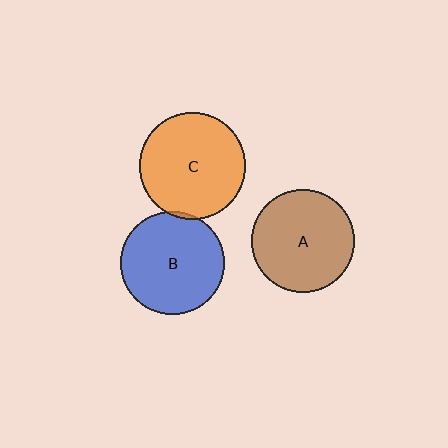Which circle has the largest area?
Circle C (orange).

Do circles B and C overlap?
Yes.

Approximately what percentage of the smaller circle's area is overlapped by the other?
Approximately 5%.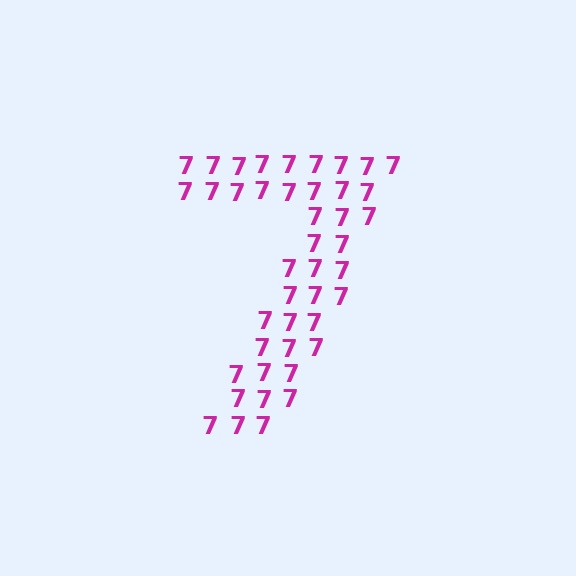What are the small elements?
The small elements are digit 7's.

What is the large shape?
The large shape is the digit 7.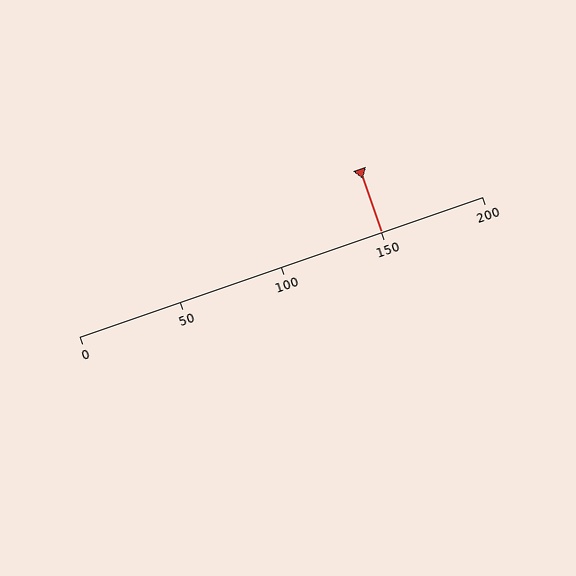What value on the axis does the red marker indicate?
The marker indicates approximately 150.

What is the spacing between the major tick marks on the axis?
The major ticks are spaced 50 apart.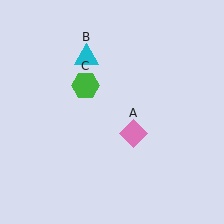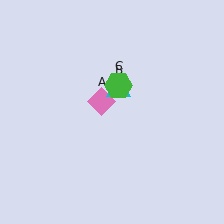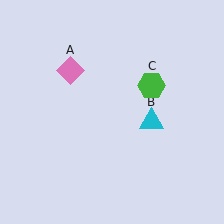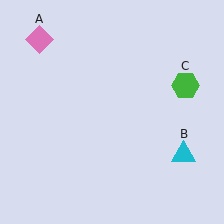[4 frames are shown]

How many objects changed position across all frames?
3 objects changed position: pink diamond (object A), cyan triangle (object B), green hexagon (object C).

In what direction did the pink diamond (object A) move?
The pink diamond (object A) moved up and to the left.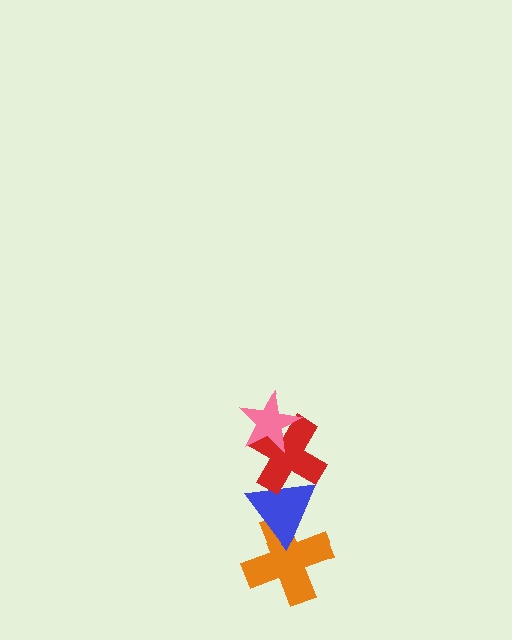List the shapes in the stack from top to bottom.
From top to bottom: the pink star, the red cross, the blue triangle, the orange cross.